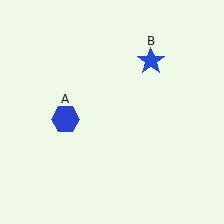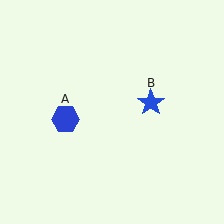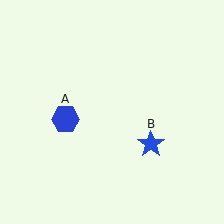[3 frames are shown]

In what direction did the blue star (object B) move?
The blue star (object B) moved down.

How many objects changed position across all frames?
1 object changed position: blue star (object B).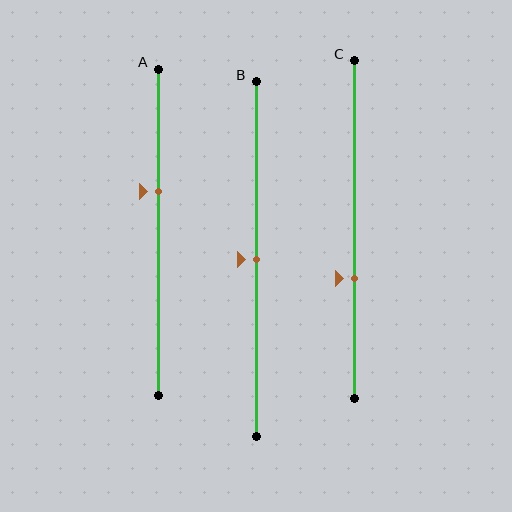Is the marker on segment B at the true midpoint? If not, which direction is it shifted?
Yes, the marker on segment B is at the true midpoint.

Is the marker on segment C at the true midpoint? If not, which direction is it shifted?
No, the marker on segment C is shifted downward by about 15% of the segment length.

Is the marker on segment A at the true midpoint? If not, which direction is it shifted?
No, the marker on segment A is shifted upward by about 12% of the segment length.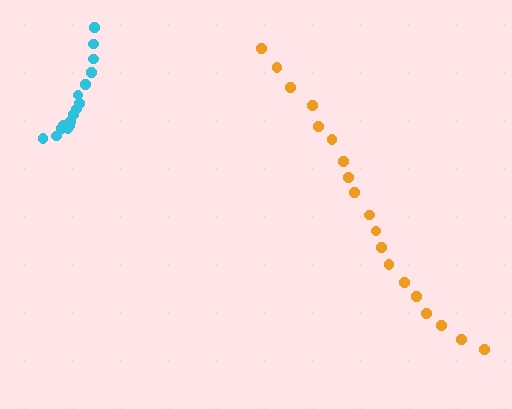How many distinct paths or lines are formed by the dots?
There are 2 distinct paths.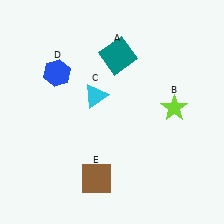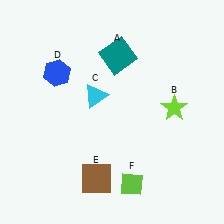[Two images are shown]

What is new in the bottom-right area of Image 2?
A lime diamond (F) was added in the bottom-right area of Image 2.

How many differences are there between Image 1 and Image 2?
There is 1 difference between the two images.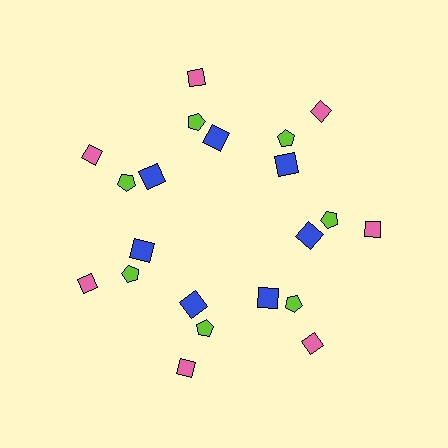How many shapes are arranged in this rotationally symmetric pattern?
There are 21 shapes, arranged in 7 groups of 3.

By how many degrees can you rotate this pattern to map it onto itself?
The pattern maps onto itself every 51 degrees of rotation.